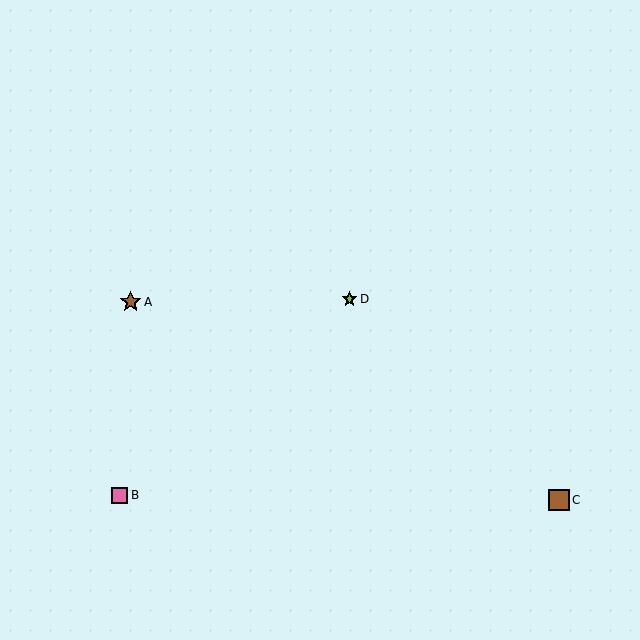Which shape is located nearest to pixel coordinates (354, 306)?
The lime star (labeled D) at (349, 299) is nearest to that location.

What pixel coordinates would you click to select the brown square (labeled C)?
Click at (559, 500) to select the brown square C.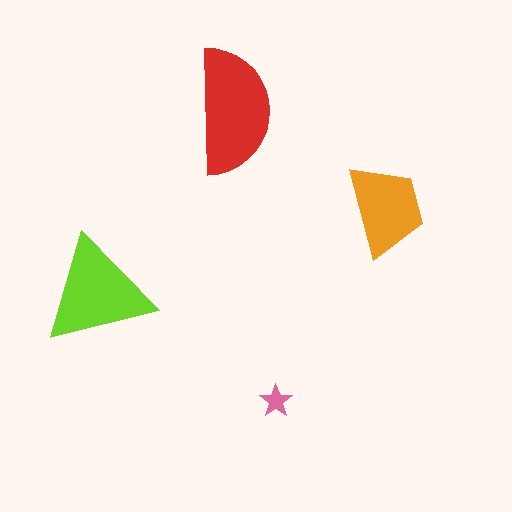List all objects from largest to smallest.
The red semicircle, the lime triangle, the orange trapezoid, the pink star.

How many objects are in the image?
There are 4 objects in the image.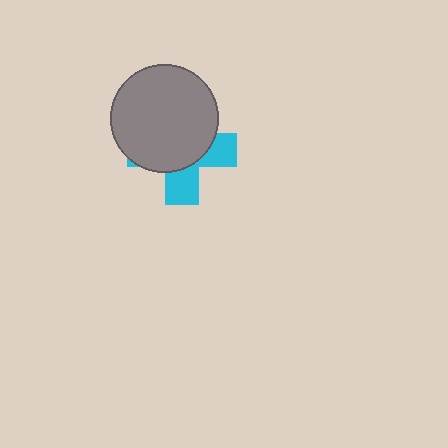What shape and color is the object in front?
The object in front is a gray circle.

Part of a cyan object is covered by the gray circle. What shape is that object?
It is a cross.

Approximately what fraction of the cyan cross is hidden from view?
Roughly 63% of the cyan cross is hidden behind the gray circle.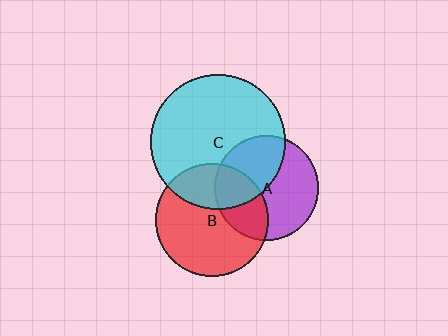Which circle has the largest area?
Circle C (cyan).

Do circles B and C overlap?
Yes.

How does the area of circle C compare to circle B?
Approximately 1.4 times.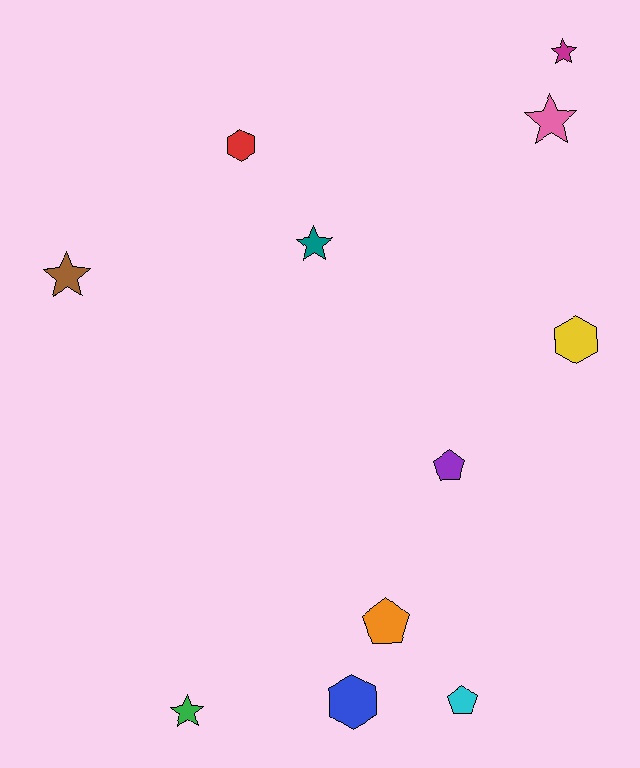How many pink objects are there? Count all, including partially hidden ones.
There is 1 pink object.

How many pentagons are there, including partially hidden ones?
There are 3 pentagons.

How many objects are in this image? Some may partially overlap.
There are 11 objects.